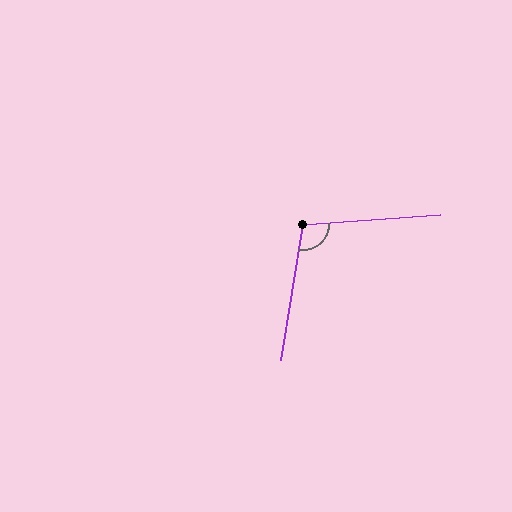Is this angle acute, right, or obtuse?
It is obtuse.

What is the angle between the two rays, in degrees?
Approximately 103 degrees.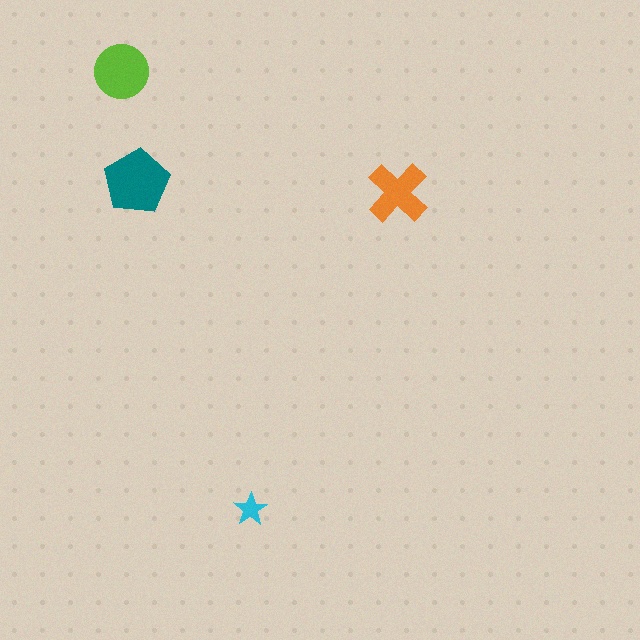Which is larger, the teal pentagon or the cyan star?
The teal pentagon.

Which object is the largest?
The teal pentagon.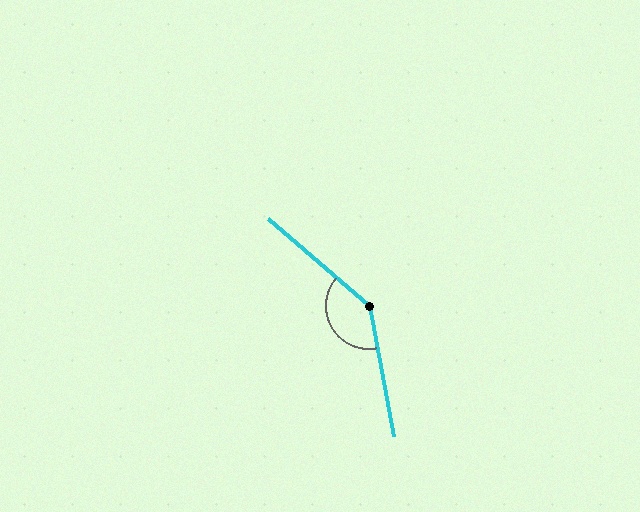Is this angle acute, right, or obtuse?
It is obtuse.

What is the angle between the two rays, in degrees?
Approximately 141 degrees.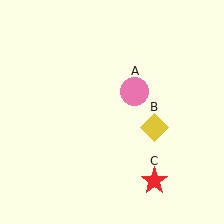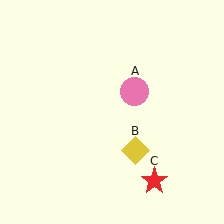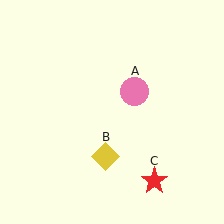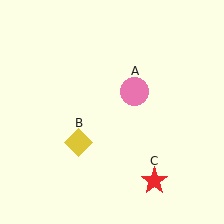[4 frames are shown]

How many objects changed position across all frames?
1 object changed position: yellow diamond (object B).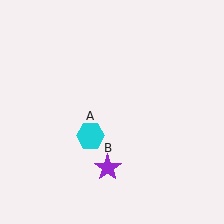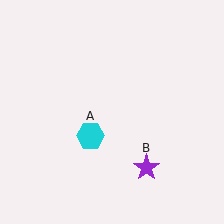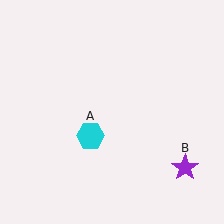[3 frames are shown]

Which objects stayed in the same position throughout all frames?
Cyan hexagon (object A) remained stationary.